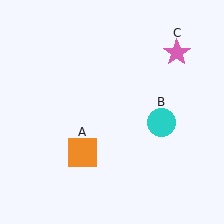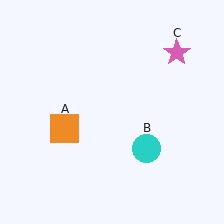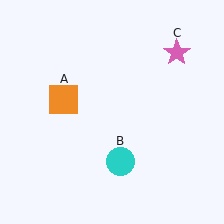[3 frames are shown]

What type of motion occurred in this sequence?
The orange square (object A), cyan circle (object B) rotated clockwise around the center of the scene.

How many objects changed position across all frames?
2 objects changed position: orange square (object A), cyan circle (object B).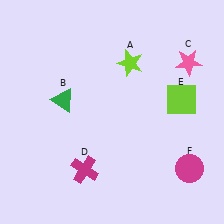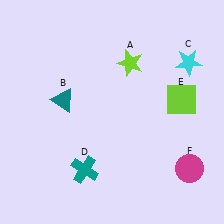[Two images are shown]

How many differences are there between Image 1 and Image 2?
There are 3 differences between the two images.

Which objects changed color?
B changed from green to teal. C changed from pink to cyan. D changed from magenta to teal.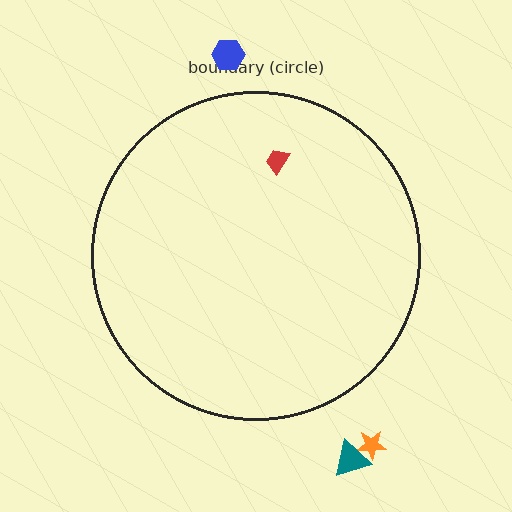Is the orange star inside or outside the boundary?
Outside.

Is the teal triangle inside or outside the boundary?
Outside.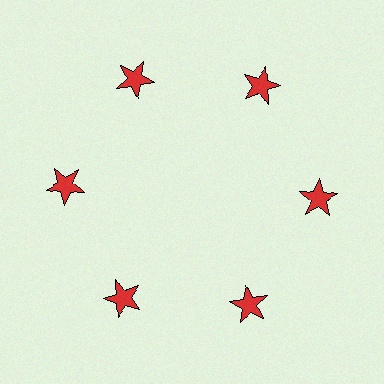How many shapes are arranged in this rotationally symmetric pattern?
There are 6 shapes, arranged in 6 groups of 1.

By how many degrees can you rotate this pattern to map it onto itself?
The pattern maps onto itself every 60 degrees of rotation.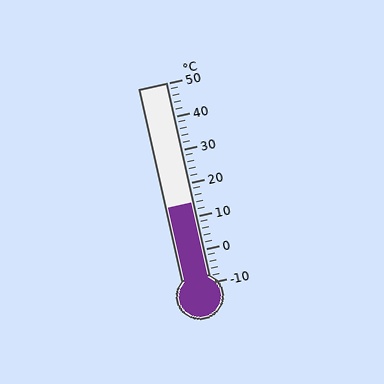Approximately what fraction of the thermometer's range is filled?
The thermometer is filled to approximately 40% of its range.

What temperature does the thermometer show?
The thermometer shows approximately 14°C.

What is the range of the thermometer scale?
The thermometer scale ranges from -10°C to 50°C.